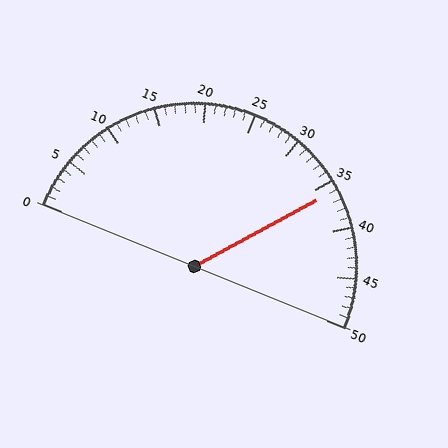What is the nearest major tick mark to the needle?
The nearest major tick mark is 35.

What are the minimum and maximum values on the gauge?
The gauge ranges from 0 to 50.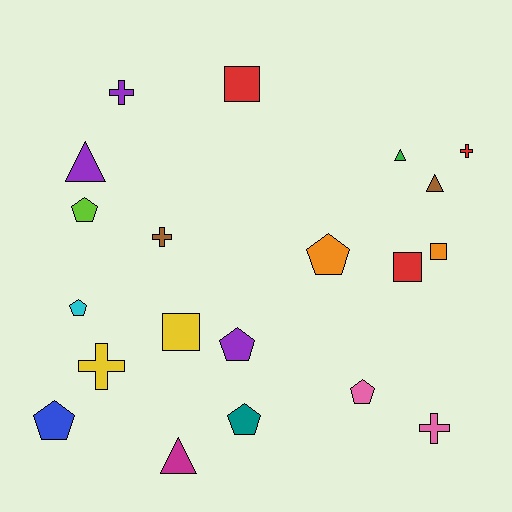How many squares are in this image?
There are 4 squares.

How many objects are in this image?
There are 20 objects.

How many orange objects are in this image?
There are 2 orange objects.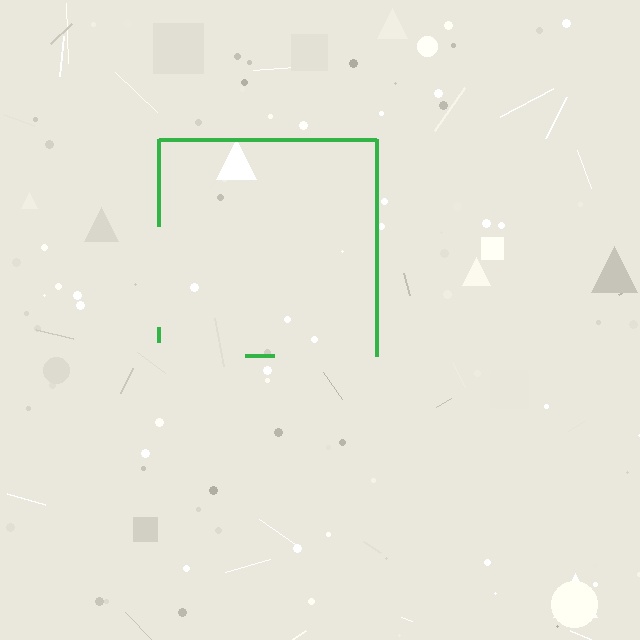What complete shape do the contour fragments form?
The contour fragments form a square.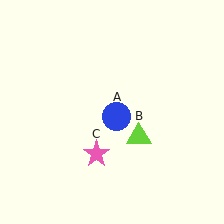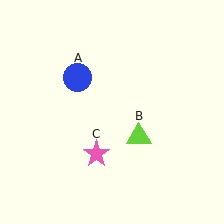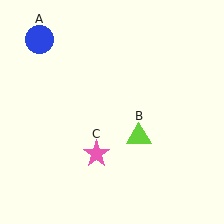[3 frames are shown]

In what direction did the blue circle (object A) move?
The blue circle (object A) moved up and to the left.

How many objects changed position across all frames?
1 object changed position: blue circle (object A).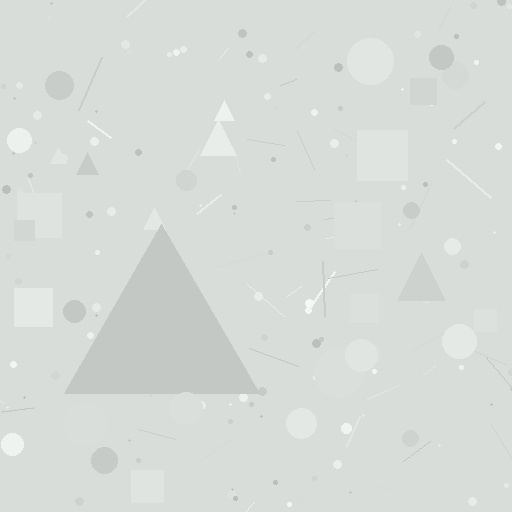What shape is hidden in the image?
A triangle is hidden in the image.